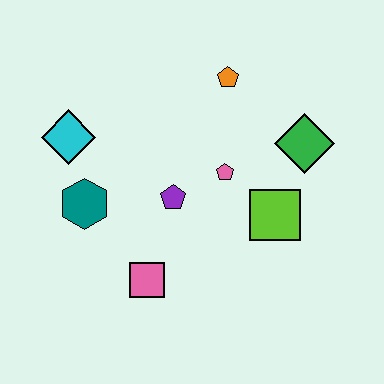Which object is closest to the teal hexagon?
The cyan diamond is closest to the teal hexagon.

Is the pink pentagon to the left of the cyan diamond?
No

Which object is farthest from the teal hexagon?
The green diamond is farthest from the teal hexagon.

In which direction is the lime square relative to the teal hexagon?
The lime square is to the right of the teal hexagon.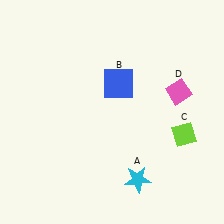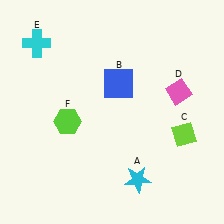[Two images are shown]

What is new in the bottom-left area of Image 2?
A lime hexagon (F) was added in the bottom-left area of Image 2.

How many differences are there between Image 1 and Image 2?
There are 2 differences between the two images.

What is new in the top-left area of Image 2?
A cyan cross (E) was added in the top-left area of Image 2.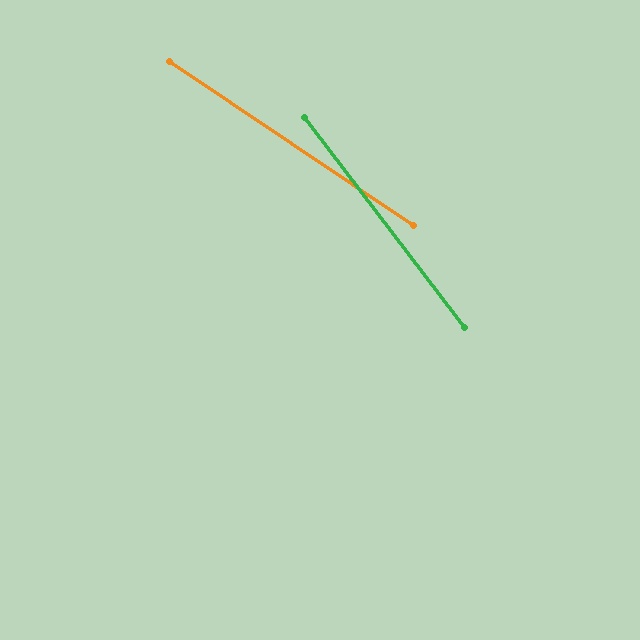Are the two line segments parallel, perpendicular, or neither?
Neither parallel nor perpendicular — they differ by about 19°.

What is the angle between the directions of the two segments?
Approximately 19 degrees.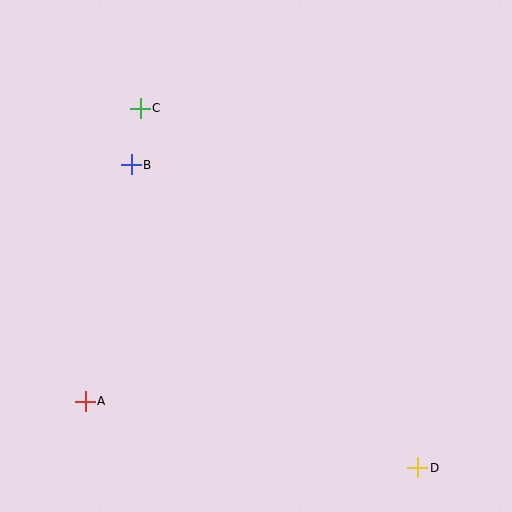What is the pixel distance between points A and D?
The distance between A and D is 339 pixels.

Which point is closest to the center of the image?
Point B at (131, 165) is closest to the center.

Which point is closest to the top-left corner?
Point C is closest to the top-left corner.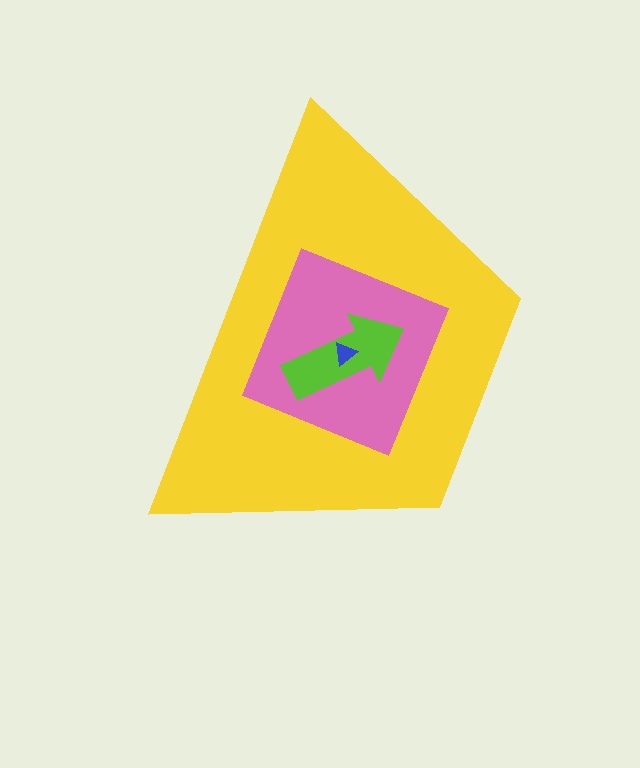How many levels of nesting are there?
4.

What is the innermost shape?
The blue triangle.